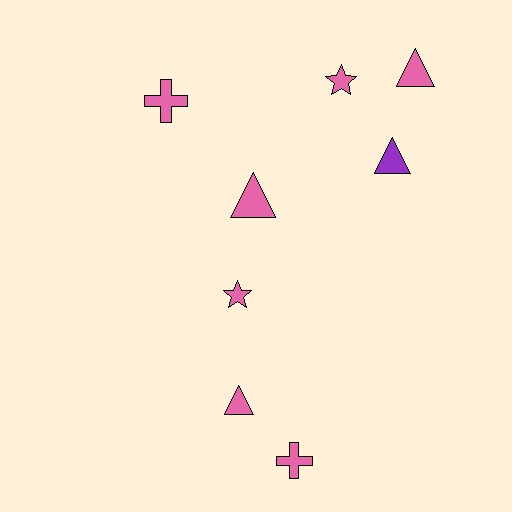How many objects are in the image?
There are 8 objects.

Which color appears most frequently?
Pink, with 7 objects.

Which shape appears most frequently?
Triangle, with 4 objects.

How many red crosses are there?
There are no red crosses.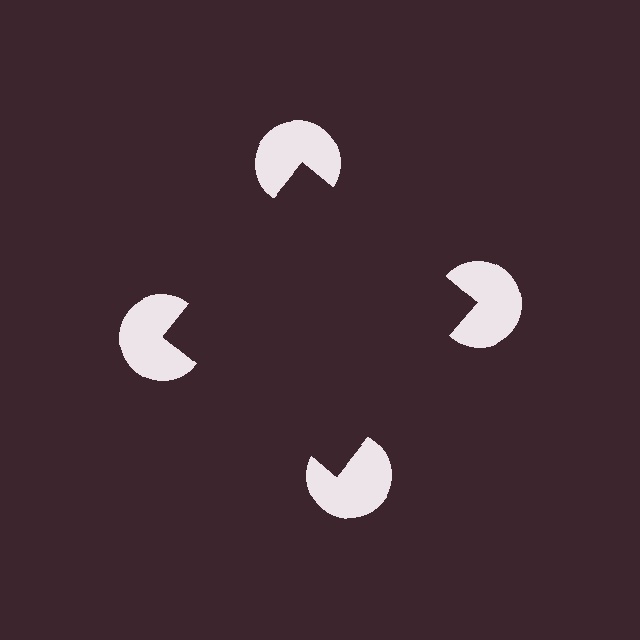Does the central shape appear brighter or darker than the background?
It typically appears slightly darker than the background, even though no actual brightness change is drawn.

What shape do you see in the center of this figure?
An illusory square — its edges are inferred from the aligned wedge cuts in the pac-man discs, not physically drawn.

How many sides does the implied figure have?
4 sides.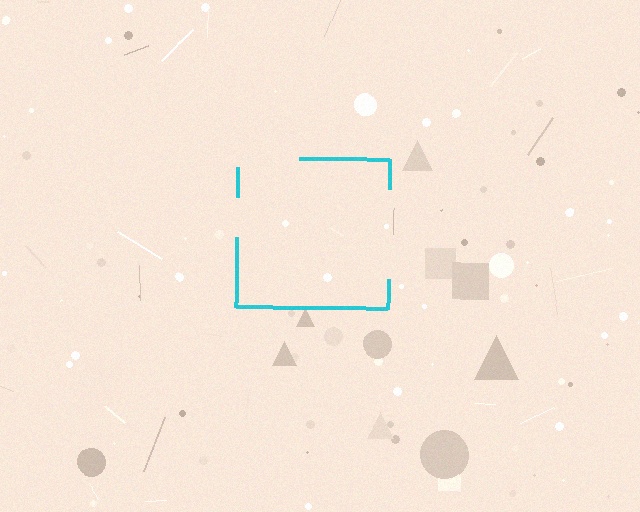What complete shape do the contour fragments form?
The contour fragments form a square.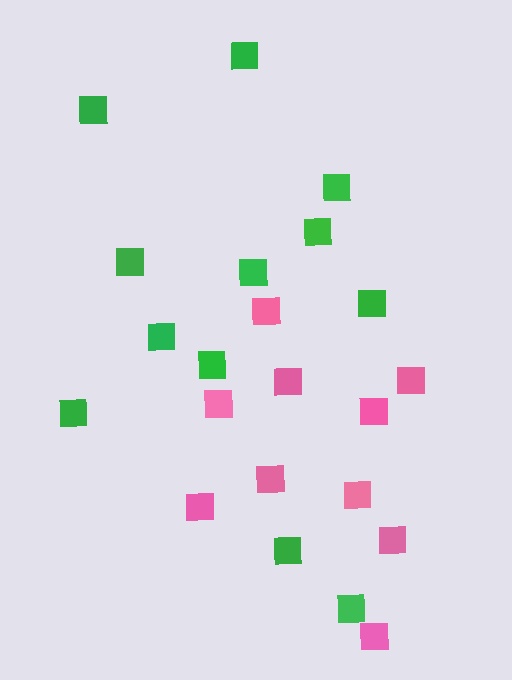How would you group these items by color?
There are 2 groups: one group of pink squares (10) and one group of green squares (12).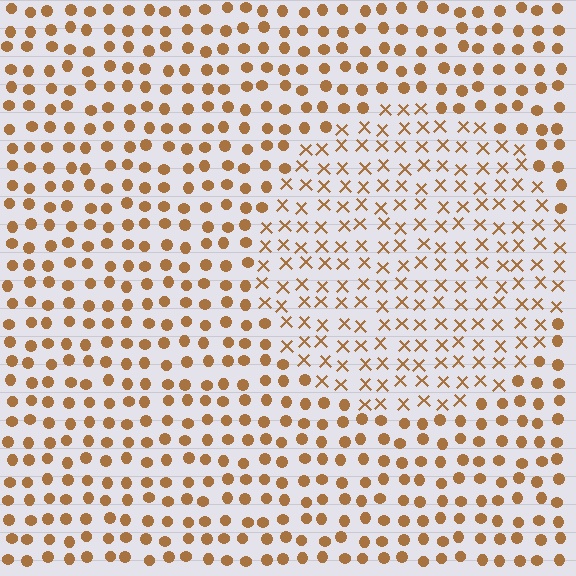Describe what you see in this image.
The image is filled with small brown elements arranged in a uniform grid. A circle-shaped region contains X marks, while the surrounding area contains circles. The boundary is defined purely by the change in element shape.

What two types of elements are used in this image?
The image uses X marks inside the circle region and circles outside it.